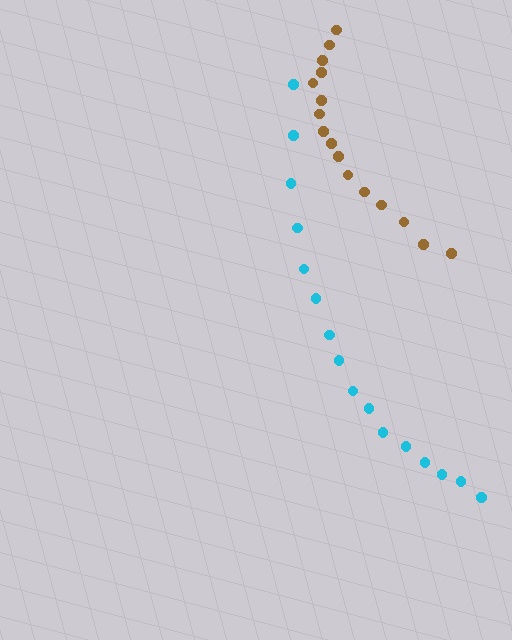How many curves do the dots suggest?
There are 2 distinct paths.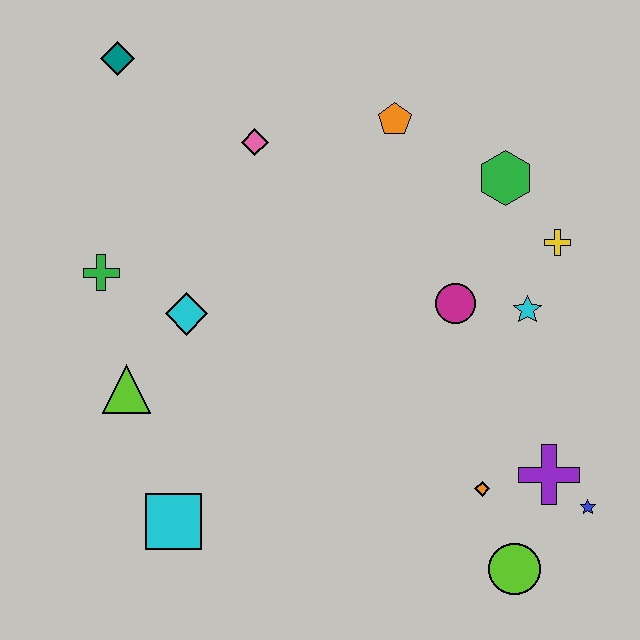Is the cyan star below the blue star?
No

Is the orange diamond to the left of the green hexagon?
Yes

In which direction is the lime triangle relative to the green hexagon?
The lime triangle is to the left of the green hexagon.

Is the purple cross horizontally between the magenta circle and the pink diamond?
No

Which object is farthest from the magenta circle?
The teal diamond is farthest from the magenta circle.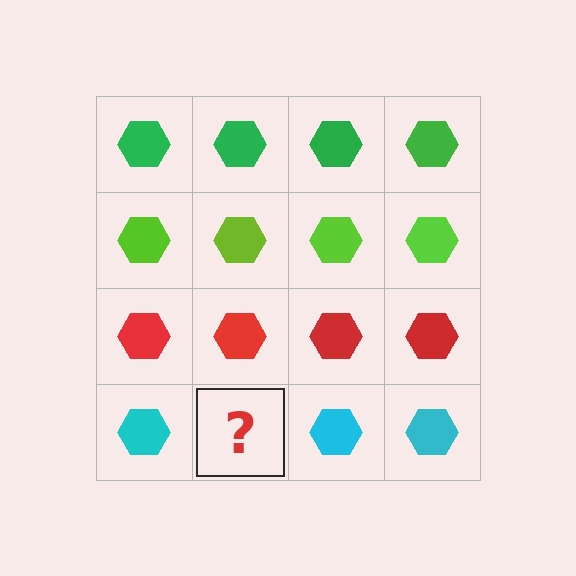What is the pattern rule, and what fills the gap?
The rule is that each row has a consistent color. The gap should be filled with a cyan hexagon.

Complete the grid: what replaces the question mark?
The question mark should be replaced with a cyan hexagon.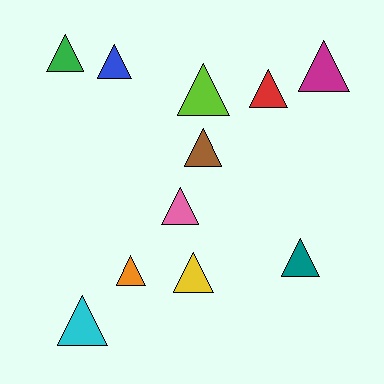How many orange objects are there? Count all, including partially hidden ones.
There is 1 orange object.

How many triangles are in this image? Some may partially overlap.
There are 11 triangles.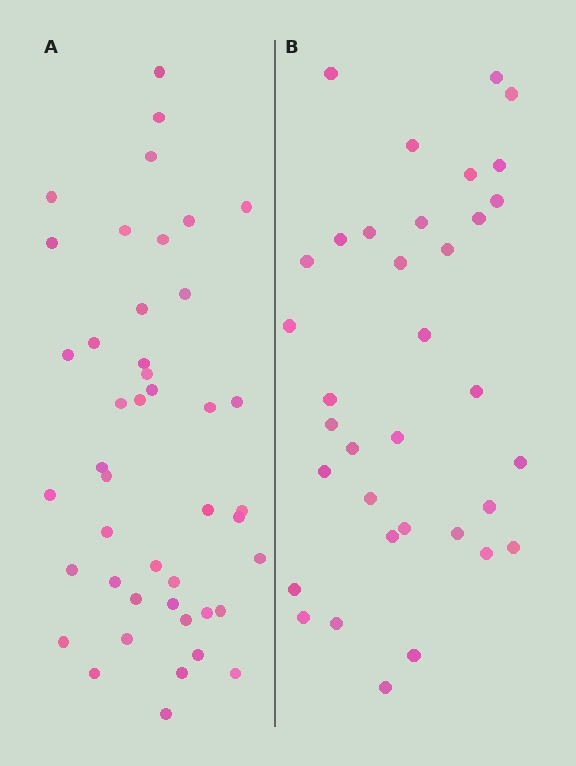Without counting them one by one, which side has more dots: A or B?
Region A (the left region) has more dots.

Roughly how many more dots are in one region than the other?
Region A has roughly 8 or so more dots than region B.